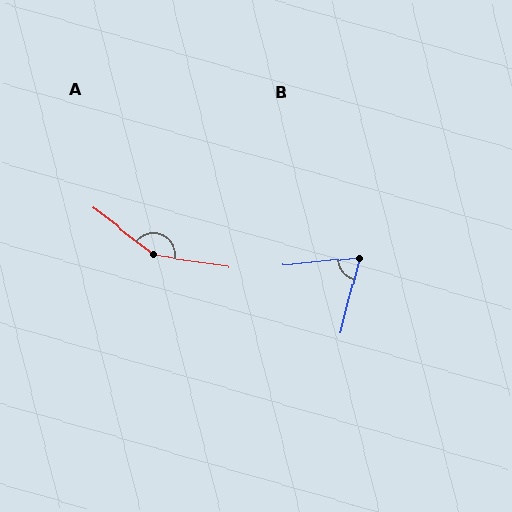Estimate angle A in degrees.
Approximately 151 degrees.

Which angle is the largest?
A, at approximately 151 degrees.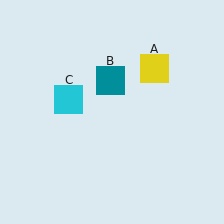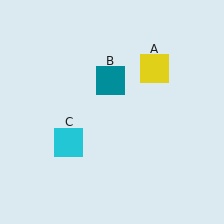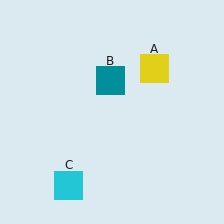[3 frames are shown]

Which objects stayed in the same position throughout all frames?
Yellow square (object A) and teal square (object B) remained stationary.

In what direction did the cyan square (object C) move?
The cyan square (object C) moved down.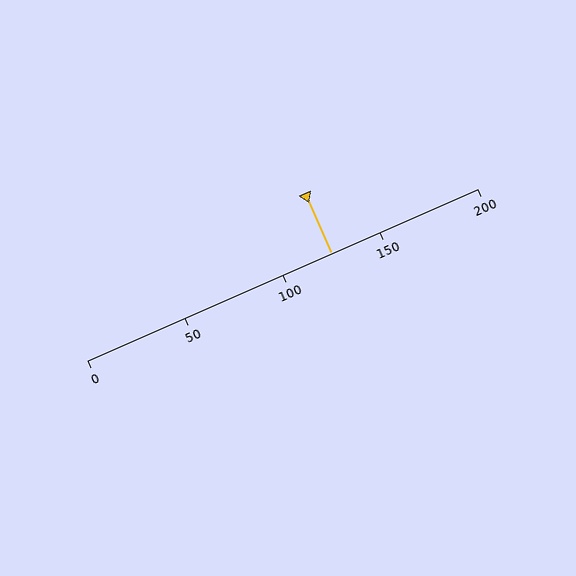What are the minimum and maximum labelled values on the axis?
The axis runs from 0 to 200.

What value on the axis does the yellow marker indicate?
The marker indicates approximately 125.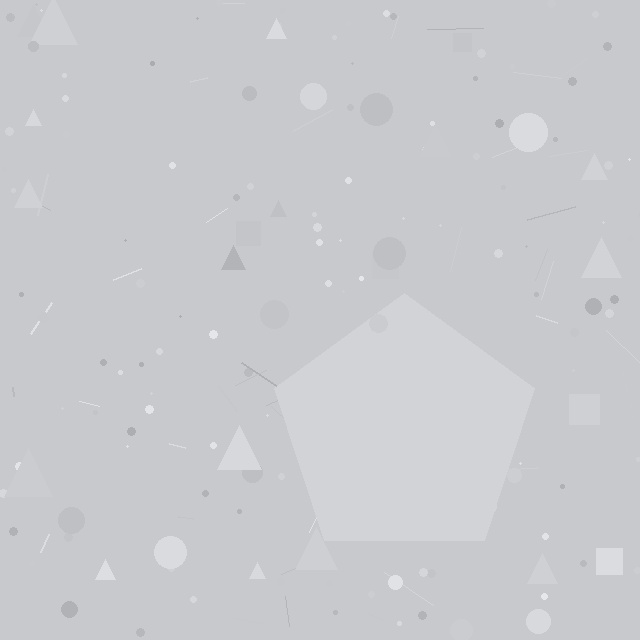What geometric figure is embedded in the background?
A pentagon is embedded in the background.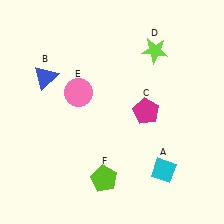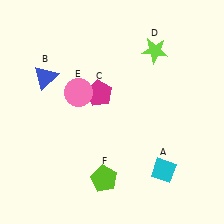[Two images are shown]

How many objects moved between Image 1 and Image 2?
1 object moved between the two images.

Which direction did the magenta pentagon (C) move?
The magenta pentagon (C) moved left.